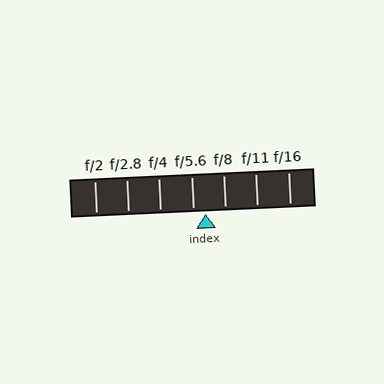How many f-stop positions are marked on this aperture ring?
There are 7 f-stop positions marked.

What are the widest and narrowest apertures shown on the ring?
The widest aperture shown is f/2 and the narrowest is f/16.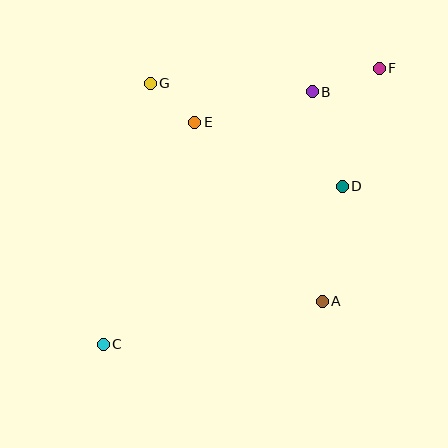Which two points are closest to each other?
Points E and G are closest to each other.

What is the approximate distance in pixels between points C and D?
The distance between C and D is approximately 286 pixels.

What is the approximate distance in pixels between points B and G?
The distance between B and G is approximately 162 pixels.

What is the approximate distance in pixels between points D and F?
The distance between D and F is approximately 124 pixels.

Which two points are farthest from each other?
Points C and F are farthest from each other.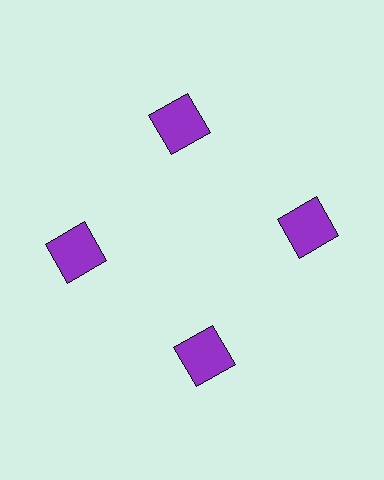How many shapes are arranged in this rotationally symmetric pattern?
There are 4 shapes, arranged in 4 groups of 1.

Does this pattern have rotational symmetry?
Yes, this pattern has 4-fold rotational symmetry. It looks the same after rotating 90 degrees around the center.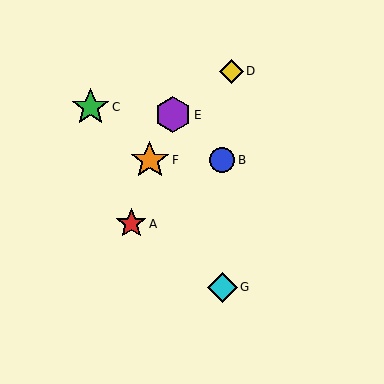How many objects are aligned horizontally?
2 objects (B, F) are aligned horizontally.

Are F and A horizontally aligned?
No, F is at y≈160 and A is at y≈224.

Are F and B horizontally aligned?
Yes, both are at y≈160.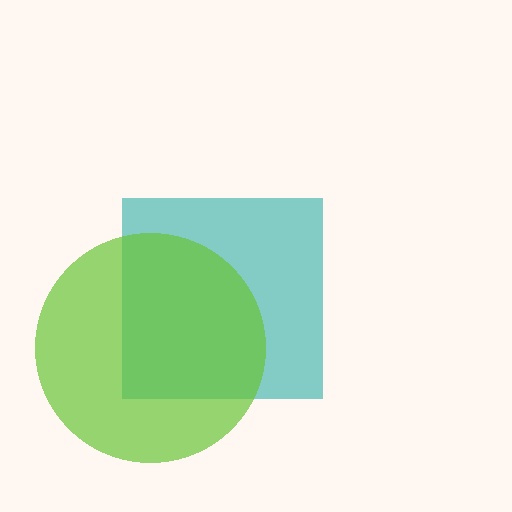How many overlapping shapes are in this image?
There are 2 overlapping shapes in the image.